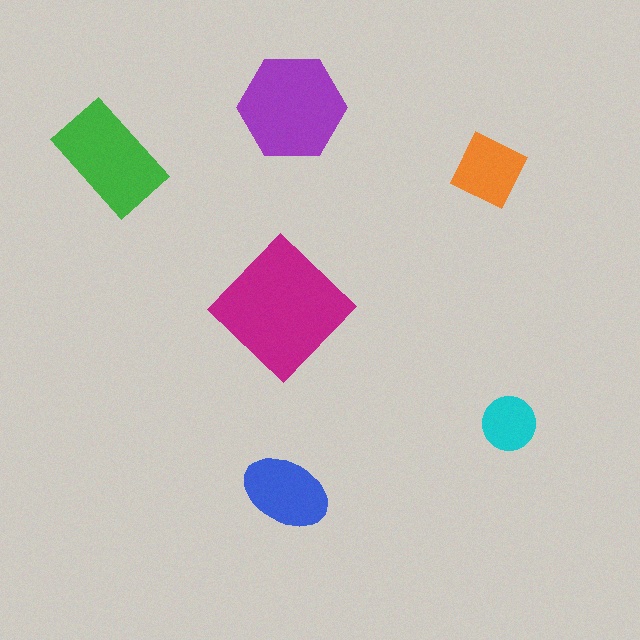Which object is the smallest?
The cyan circle.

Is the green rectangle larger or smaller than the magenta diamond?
Smaller.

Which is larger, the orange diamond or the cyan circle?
The orange diamond.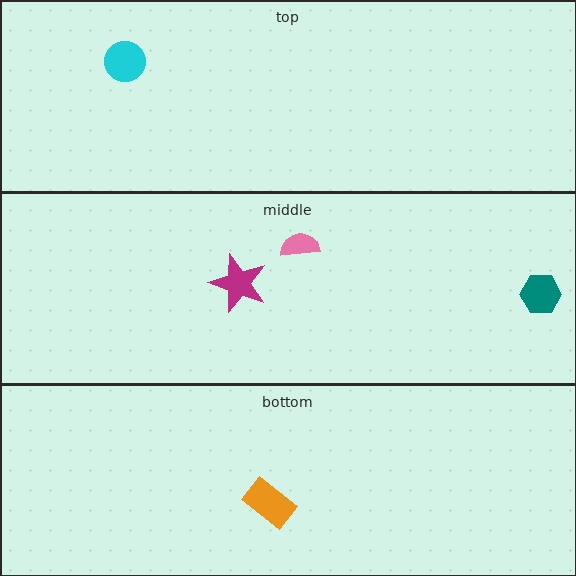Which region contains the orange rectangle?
The bottom region.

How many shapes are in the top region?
1.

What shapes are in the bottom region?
The orange rectangle.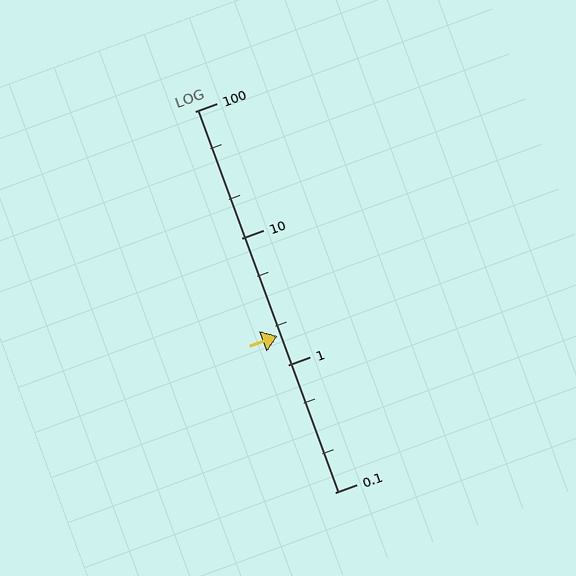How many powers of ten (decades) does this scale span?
The scale spans 3 decades, from 0.1 to 100.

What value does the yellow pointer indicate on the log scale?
The pointer indicates approximately 1.7.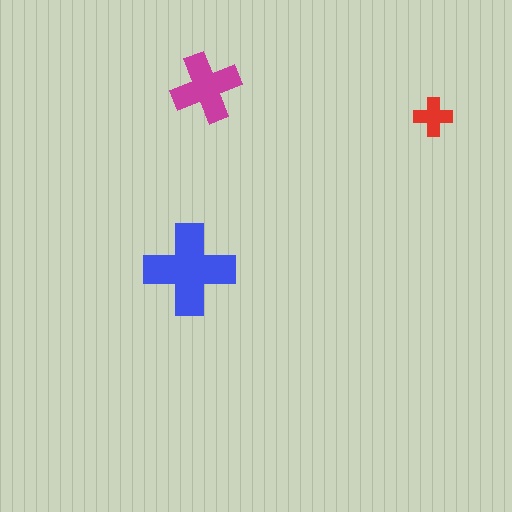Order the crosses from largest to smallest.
the blue one, the magenta one, the red one.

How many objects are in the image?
There are 3 objects in the image.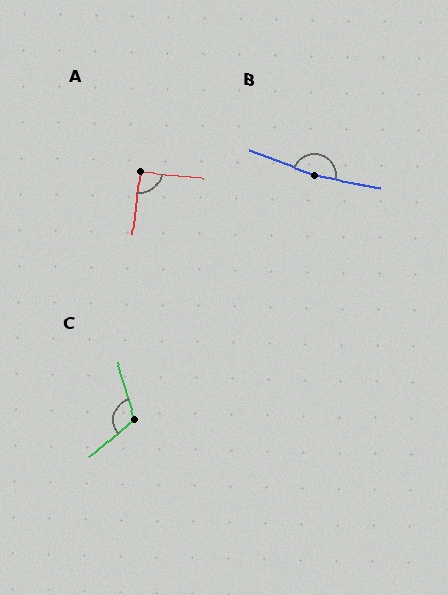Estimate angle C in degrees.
Approximately 114 degrees.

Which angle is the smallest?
A, at approximately 92 degrees.